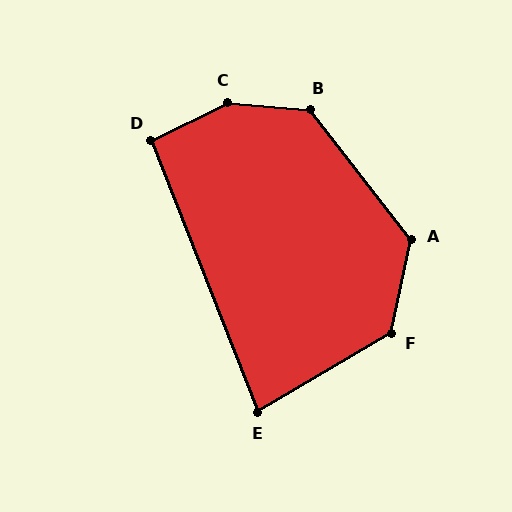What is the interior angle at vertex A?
Approximately 130 degrees (obtuse).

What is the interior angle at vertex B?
Approximately 133 degrees (obtuse).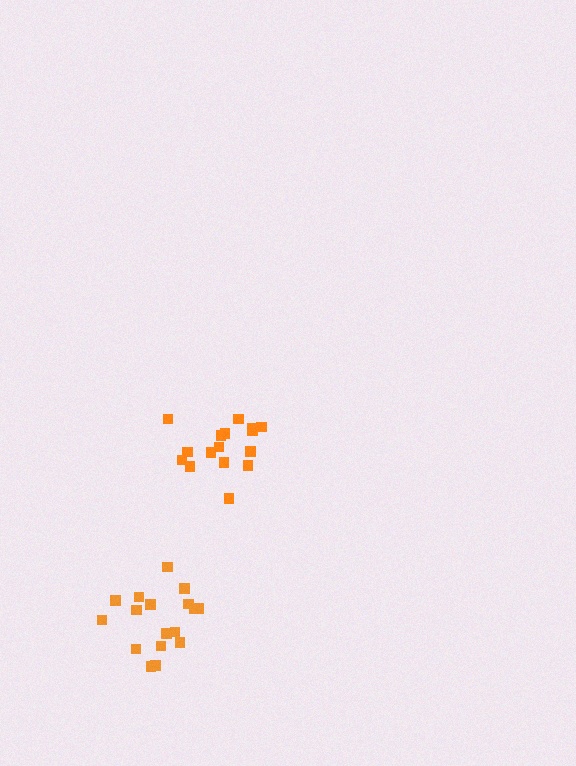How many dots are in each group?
Group 1: 17 dots, Group 2: 17 dots (34 total).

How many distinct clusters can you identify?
There are 2 distinct clusters.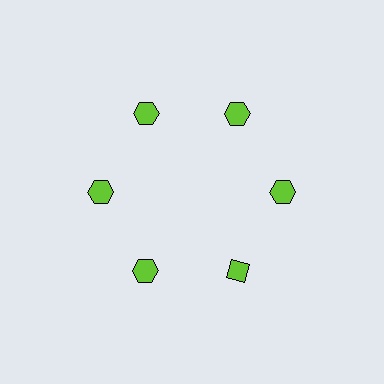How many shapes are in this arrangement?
There are 6 shapes arranged in a ring pattern.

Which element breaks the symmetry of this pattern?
The lime diamond at roughly the 5 o'clock position breaks the symmetry. All other shapes are lime hexagons.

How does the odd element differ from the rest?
It has a different shape: diamond instead of hexagon.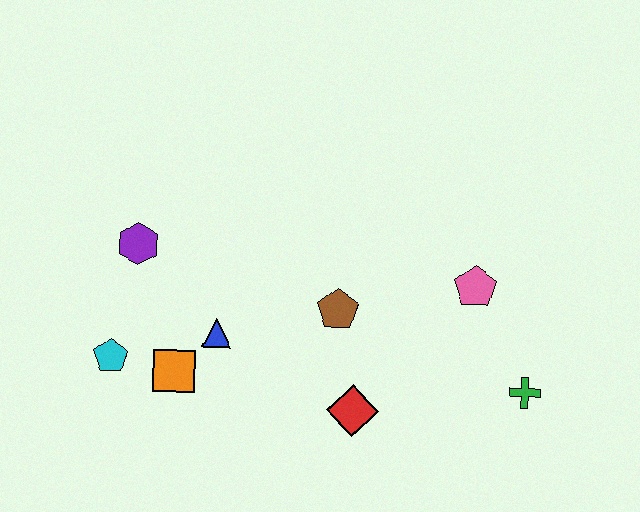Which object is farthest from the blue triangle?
The green cross is farthest from the blue triangle.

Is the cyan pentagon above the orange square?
Yes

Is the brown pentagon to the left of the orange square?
No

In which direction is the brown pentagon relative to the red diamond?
The brown pentagon is above the red diamond.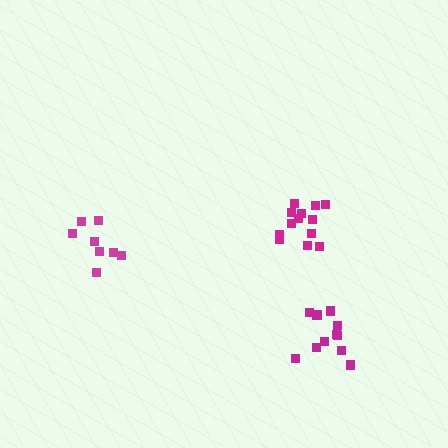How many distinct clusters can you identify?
There are 3 distinct clusters.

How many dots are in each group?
Group 1: 11 dots, Group 2: 8 dots, Group 3: 13 dots (32 total).